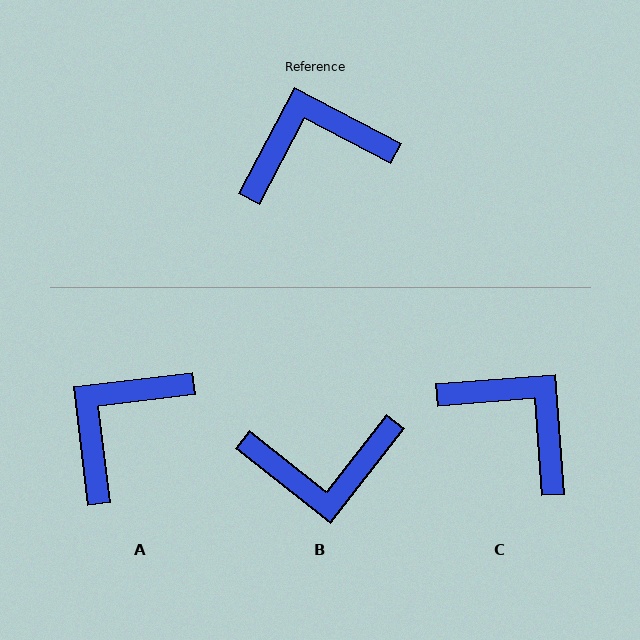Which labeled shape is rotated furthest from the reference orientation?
B, about 170 degrees away.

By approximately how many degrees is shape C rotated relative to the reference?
Approximately 58 degrees clockwise.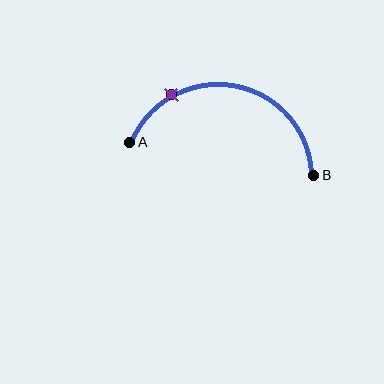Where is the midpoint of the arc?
The arc midpoint is the point on the curve farthest from the straight line joining A and B. It sits above that line.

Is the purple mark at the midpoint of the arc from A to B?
No. The purple mark lies on the arc but is closer to endpoint A. The arc midpoint would be at the point on the curve equidistant along the arc from both A and B.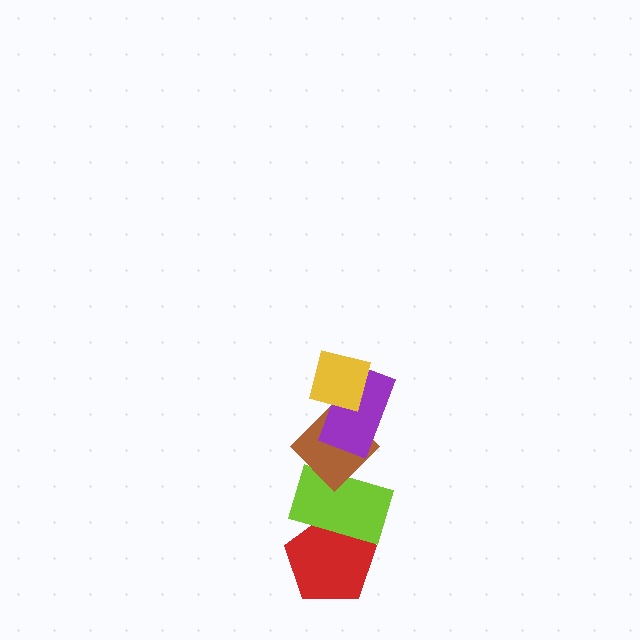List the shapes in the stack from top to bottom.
From top to bottom: the yellow square, the purple rectangle, the brown diamond, the lime rectangle, the red pentagon.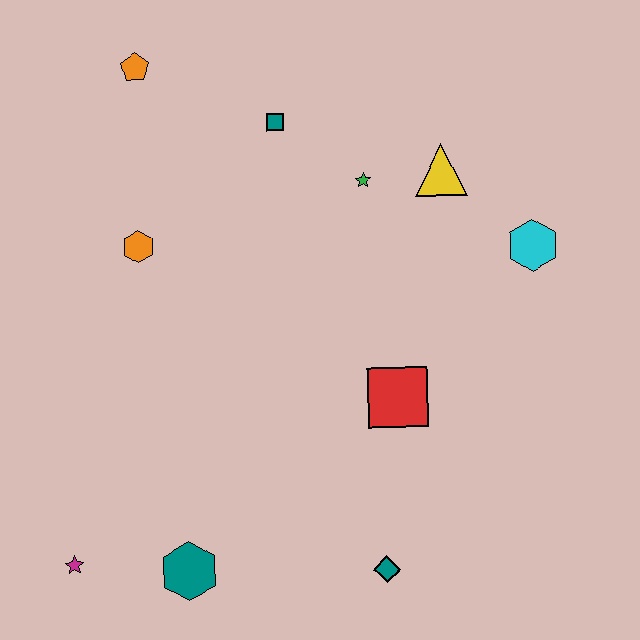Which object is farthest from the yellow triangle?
The magenta star is farthest from the yellow triangle.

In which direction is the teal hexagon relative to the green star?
The teal hexagon is below the green star.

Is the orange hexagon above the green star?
No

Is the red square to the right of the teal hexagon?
Yes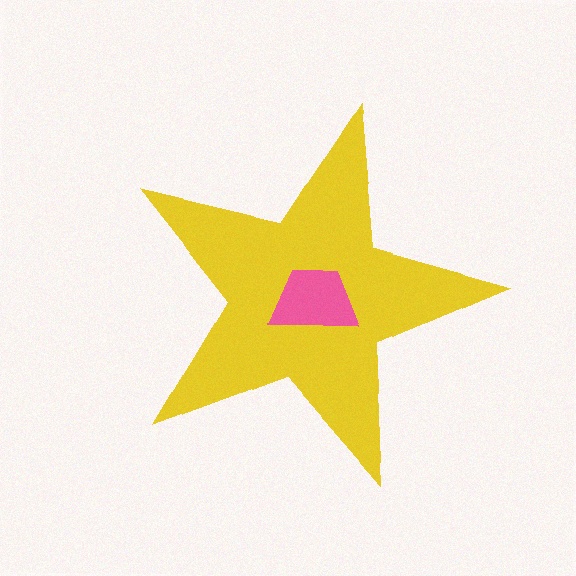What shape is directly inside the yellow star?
The pink trapezoid.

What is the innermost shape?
The pink trapezoid.